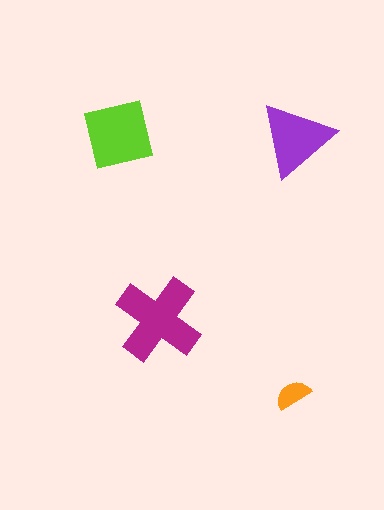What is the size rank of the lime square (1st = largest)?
2nd.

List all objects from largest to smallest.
The magenta cross, the lime square, the purple triangle, the orange semicircle.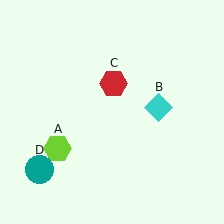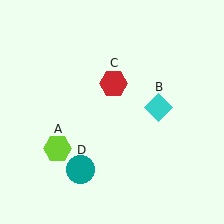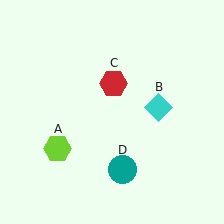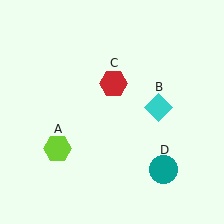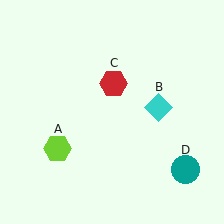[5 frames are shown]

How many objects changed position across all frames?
1 object changed position: teal circle (object D).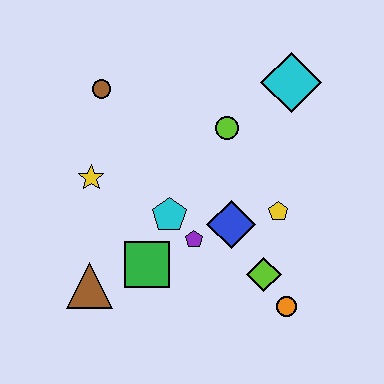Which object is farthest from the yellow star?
The orange circle is farthest from the yellow star.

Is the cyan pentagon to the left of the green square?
No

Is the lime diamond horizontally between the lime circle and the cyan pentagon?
No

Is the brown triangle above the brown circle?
No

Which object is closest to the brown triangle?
The green square is closest to the brown triangle.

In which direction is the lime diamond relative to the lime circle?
The lime diamond is below the lime circle.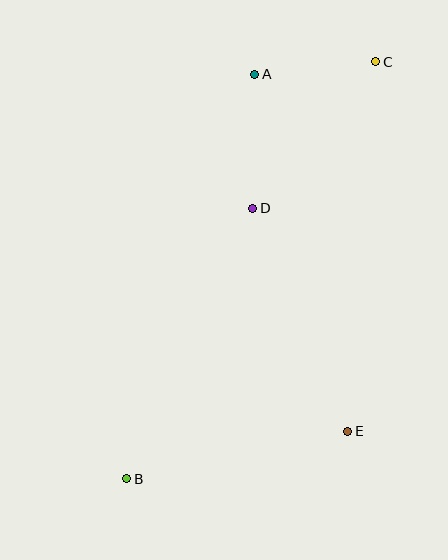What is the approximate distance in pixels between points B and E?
The distance between B and E is approximately 226 pixels.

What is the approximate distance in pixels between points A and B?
The distance between A and B is approximately 425 pixels.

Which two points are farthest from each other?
Points B and C are farthest from each other.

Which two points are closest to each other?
Points A and C are closest to each other.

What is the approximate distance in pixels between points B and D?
The distance between B and D is approximately 298 pixels.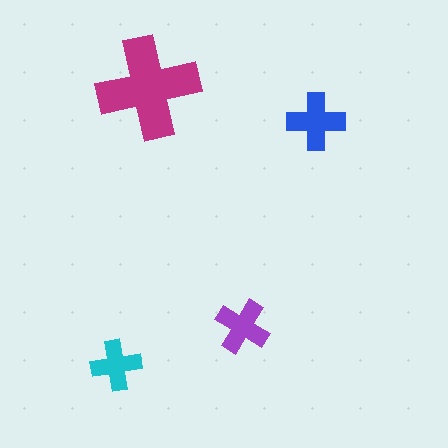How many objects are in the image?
There are 4 objects in the image.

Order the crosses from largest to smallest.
the magenta one, the blue one, the purple one, the cyan one.